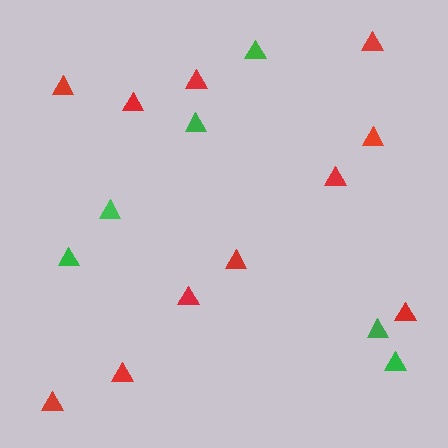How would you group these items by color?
There are 2 groups: one group of green triangles (6) and one group of red triangles (11).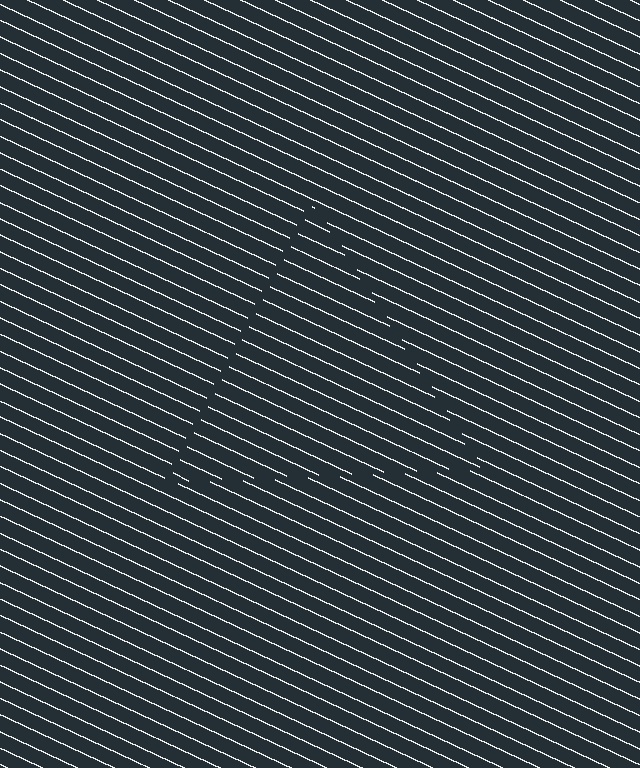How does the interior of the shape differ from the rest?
The interior of the shape contains the same grating, shifted by half a period — the contour is defined by the phase discontinuity where line-ends from the inner and outer gratings abut.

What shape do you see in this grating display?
An illusory triangle. The interior of the shape contains the same grating, shifted by half a period — the contour is defined by the phase discontinuity where line-ends from the inner and outer gratings abut.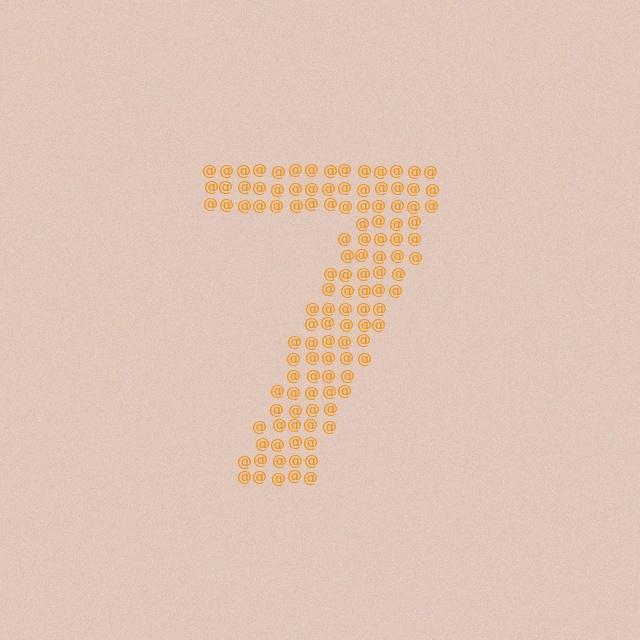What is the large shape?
The large shape is the digit 7.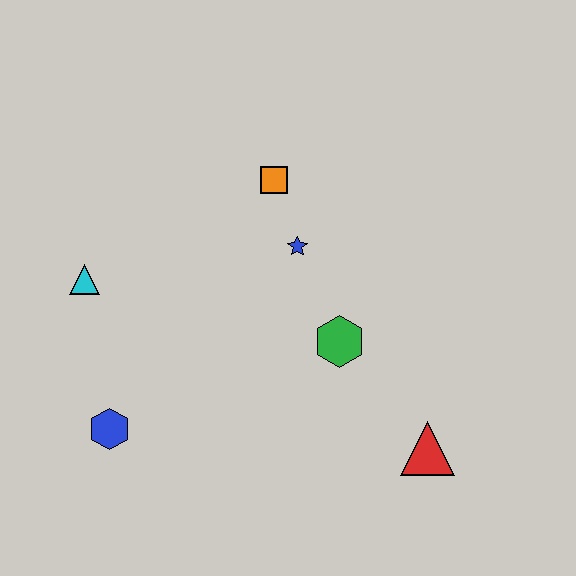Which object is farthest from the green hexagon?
The cyan triangle is farthest from the green hexagon.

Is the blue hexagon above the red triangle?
Yes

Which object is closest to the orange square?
The blue star is closest to the orange square.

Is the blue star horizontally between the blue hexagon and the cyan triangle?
No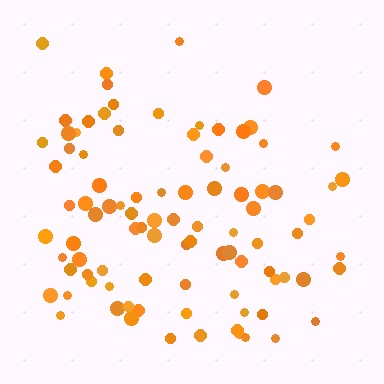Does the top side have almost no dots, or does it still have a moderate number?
Still a moderate number, just noticeably fewer than the bottom.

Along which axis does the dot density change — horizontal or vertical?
Vertical.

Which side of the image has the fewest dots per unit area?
The top.